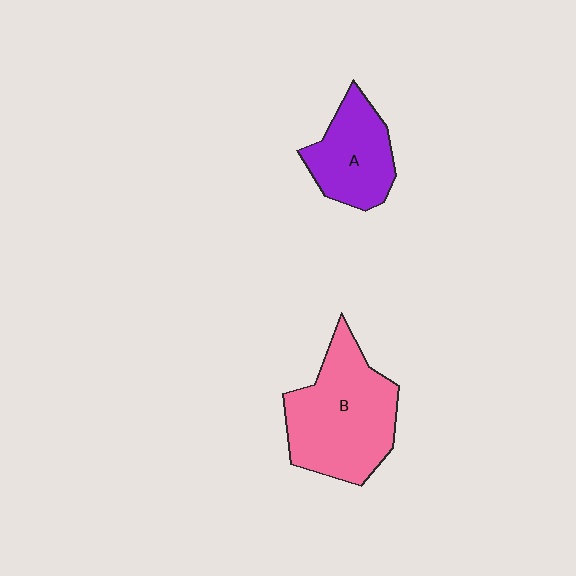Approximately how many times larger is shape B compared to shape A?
Approximately 1.6 times.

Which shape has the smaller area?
Shape A (purple).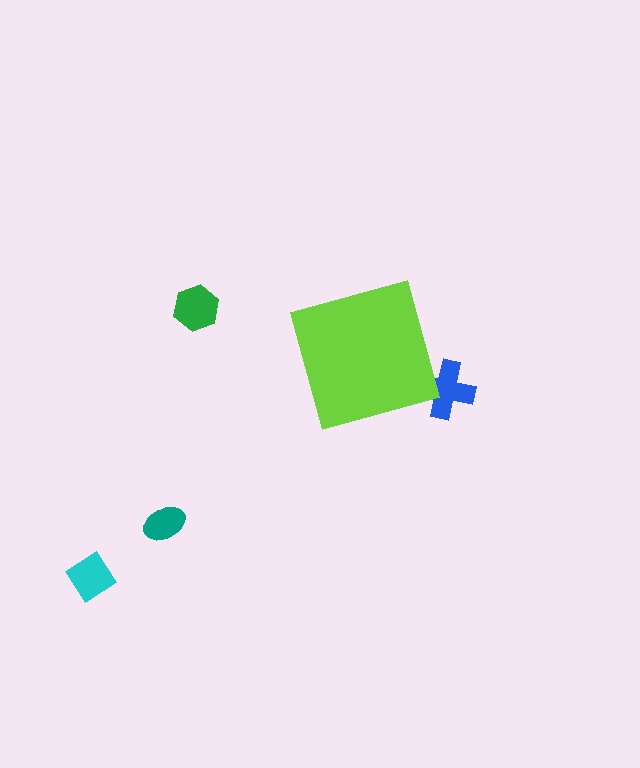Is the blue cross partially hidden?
Yes, the blue cross is partially hidden behind the lime diamond.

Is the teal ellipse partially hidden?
No, the teal ellipse is fully visible.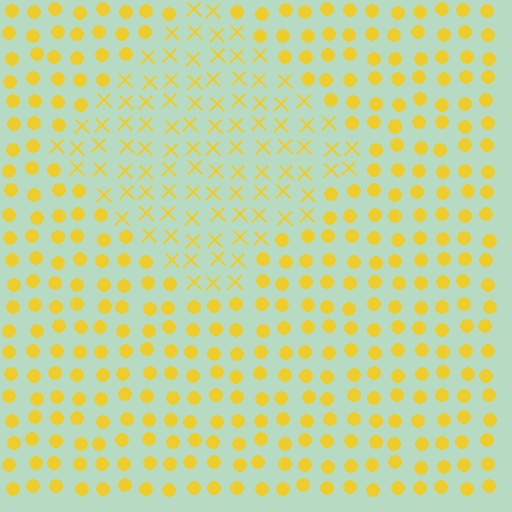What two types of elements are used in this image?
The image uses X marks inside the diamond region and circles outside it.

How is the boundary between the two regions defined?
The boundary is defined by a change in element shape: X marks inside vs. circles outside. All elements share the same color and spacing.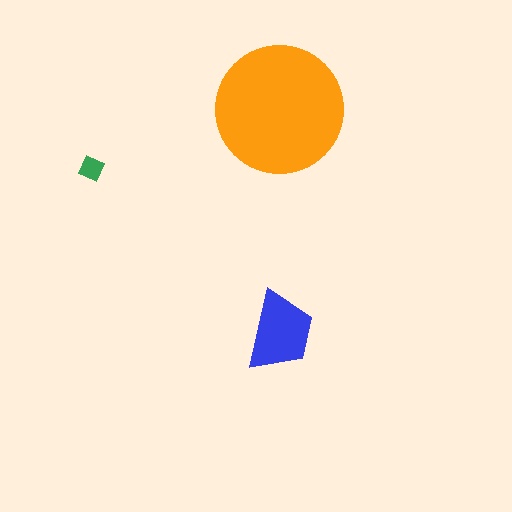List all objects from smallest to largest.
The green diamond, the blue trapezoid, the orange circle.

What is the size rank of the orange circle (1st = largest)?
1st.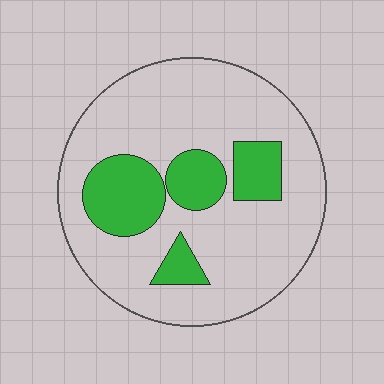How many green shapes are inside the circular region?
4.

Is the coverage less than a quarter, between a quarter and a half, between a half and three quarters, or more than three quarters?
Less than a quarter.